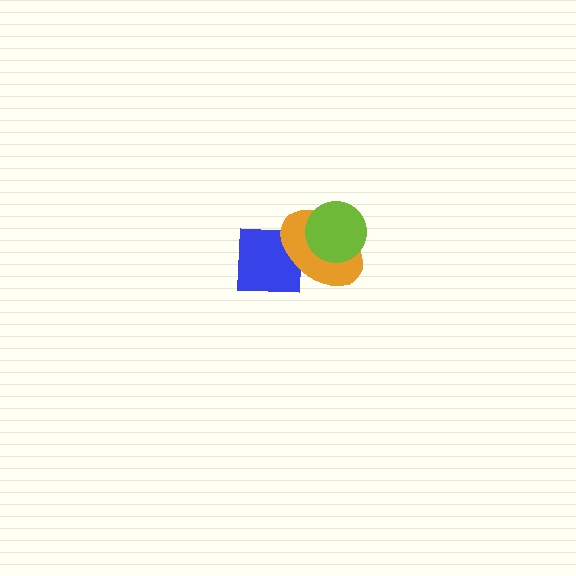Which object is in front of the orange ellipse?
The lime circle is in front of the orange ellipse.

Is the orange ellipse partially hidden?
Yes, it is partially covered by another shape.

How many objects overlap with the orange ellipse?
2 objects overlap with the orange ellipse.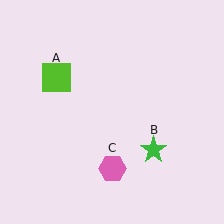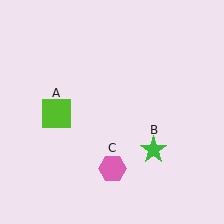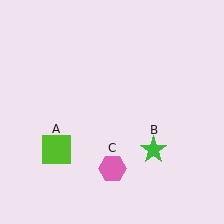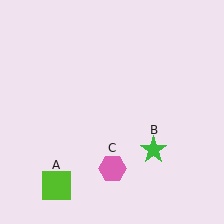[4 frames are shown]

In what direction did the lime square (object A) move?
The lime square (object A) moved down.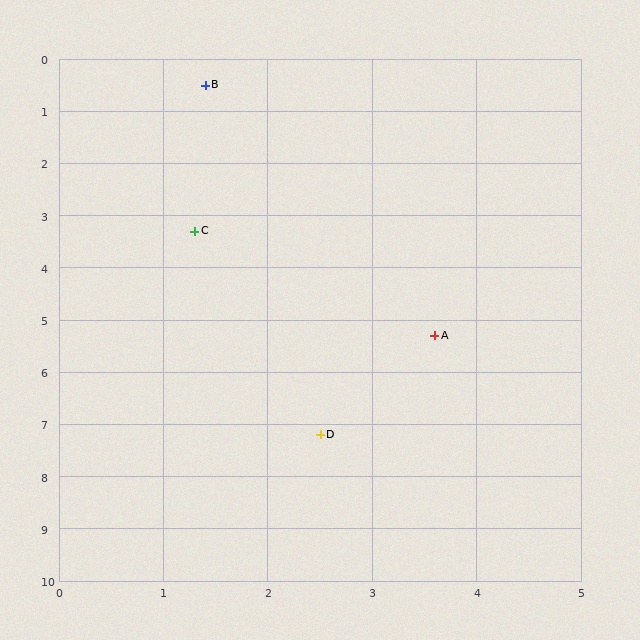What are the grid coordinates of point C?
Point C is at approximately (1.3, 3.3).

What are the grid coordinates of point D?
Point D is at approximately (2.5, 7.2).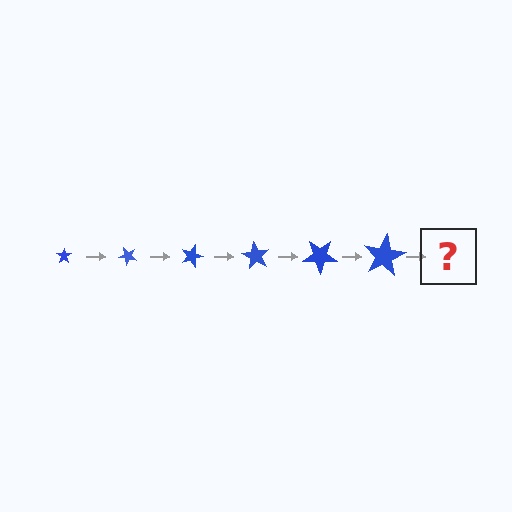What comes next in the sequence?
The next element should be a star, larger than the previous one and rotated 270 degrees from the start.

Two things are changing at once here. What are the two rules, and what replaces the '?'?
The two rules are that the star grows larger each step and it rotates 45 degrees each step. The '?' should be a star, larger than the previous one and rotated 270 degrees from the start.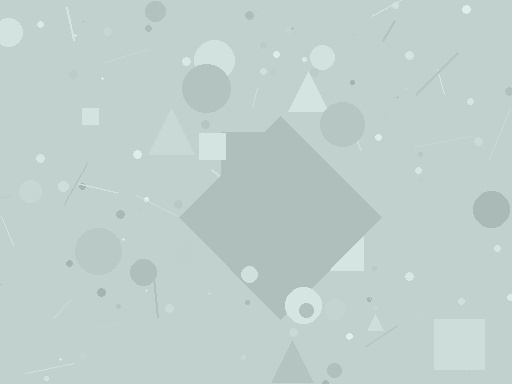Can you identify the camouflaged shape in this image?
The camouflaged shape is a diamond.